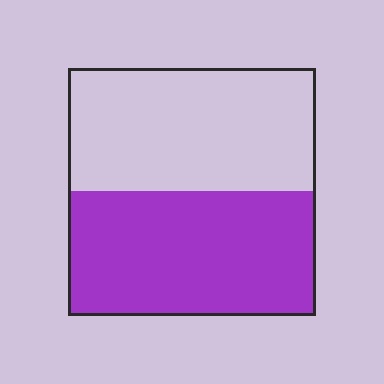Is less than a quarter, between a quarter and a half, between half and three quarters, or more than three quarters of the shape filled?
Between half and three quarters.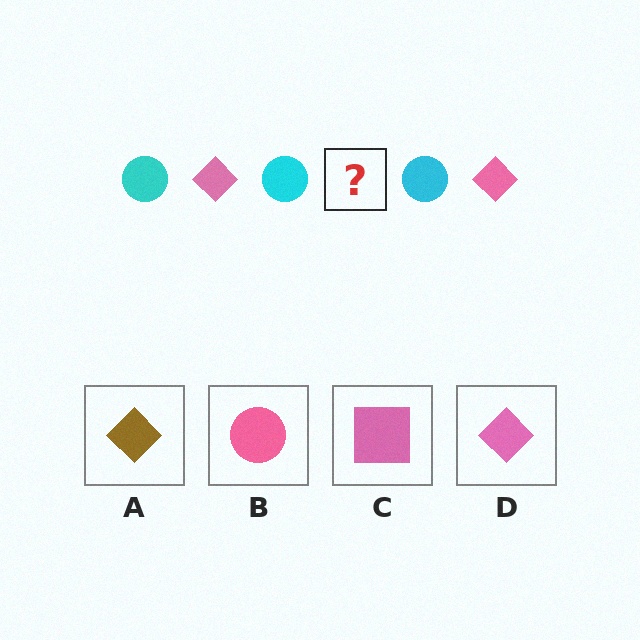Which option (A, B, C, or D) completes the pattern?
D.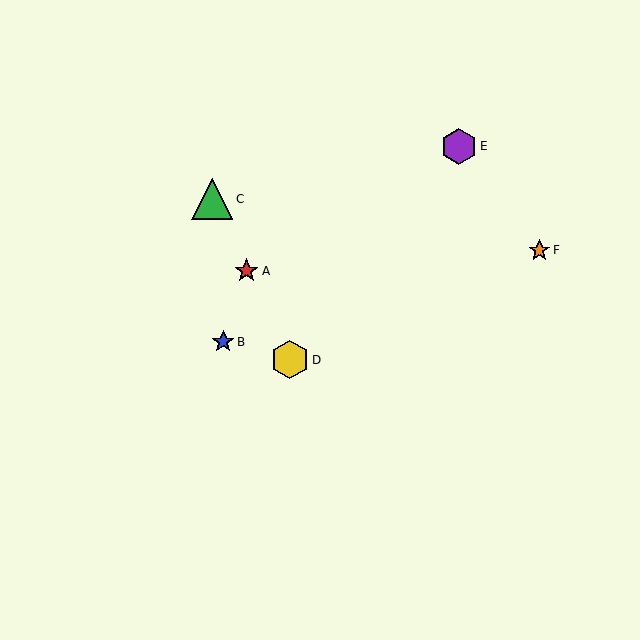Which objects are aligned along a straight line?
Objects A, C, D are aligned along a straight line.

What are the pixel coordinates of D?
Object D is at (290, 360).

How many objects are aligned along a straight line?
3 objects (A, C, D) are aligned along a straight line.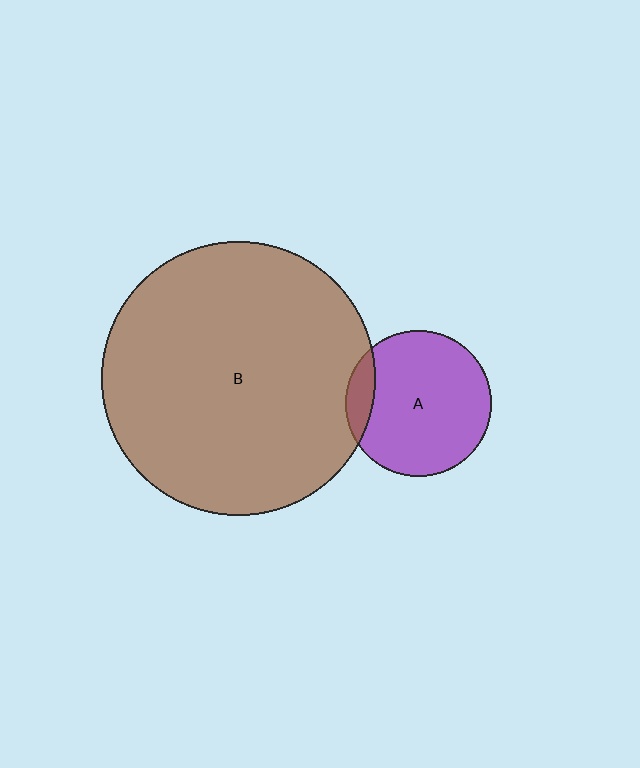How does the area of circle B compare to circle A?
Approximately 3.5 times.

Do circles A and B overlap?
Yes.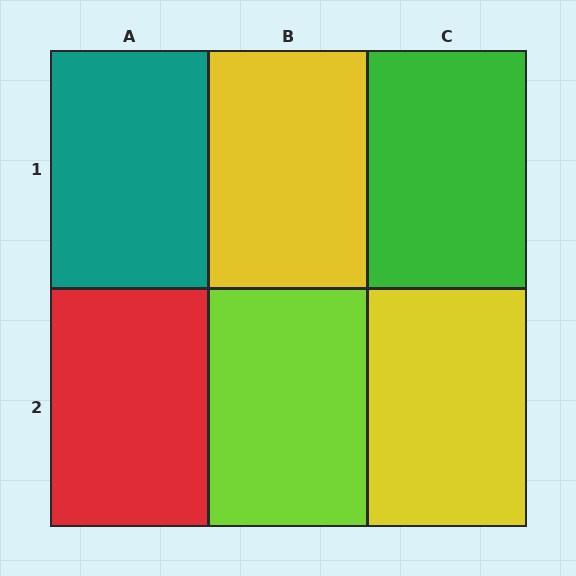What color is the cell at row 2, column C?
Yellow.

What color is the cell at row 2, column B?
Lime.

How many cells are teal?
1 cell is teal.